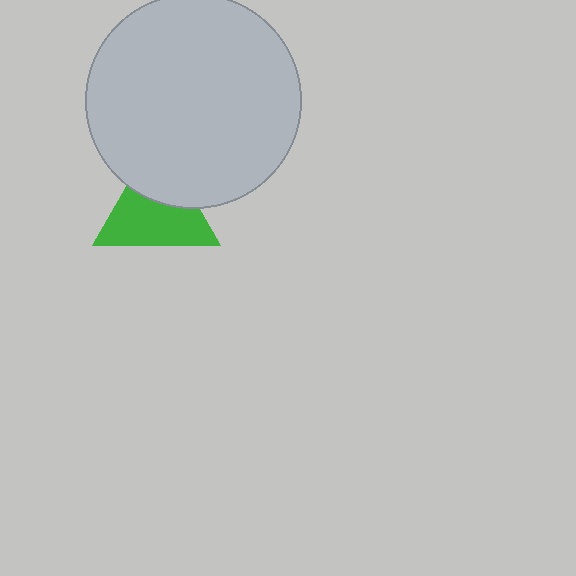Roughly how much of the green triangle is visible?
About half of it is visible (roughly 64%).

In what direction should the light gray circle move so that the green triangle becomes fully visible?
The light gray circle should move up. That is the shortest direction to clear the overlap and leave the green triangle fully visible.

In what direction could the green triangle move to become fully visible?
The green triangle could move down. That would shift it out from behind the light gray circle entirely.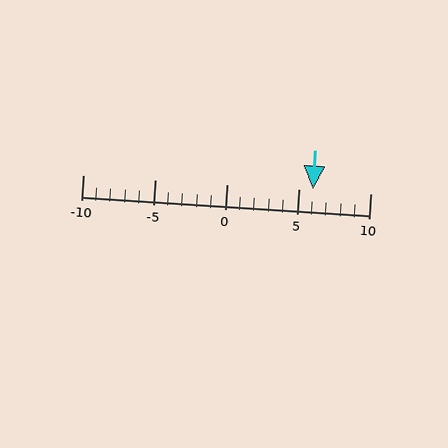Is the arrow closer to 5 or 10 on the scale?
The arrow is closer to 5.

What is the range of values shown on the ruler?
The ruler shows values from -10 to 10.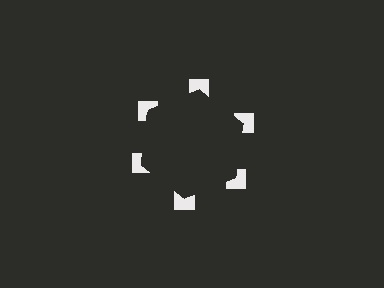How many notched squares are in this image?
There are 6 — one at each vertex of the illusory hexagon.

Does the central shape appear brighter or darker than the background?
It typically appears slightly darker than the background, even though no actual brightness change is drawn.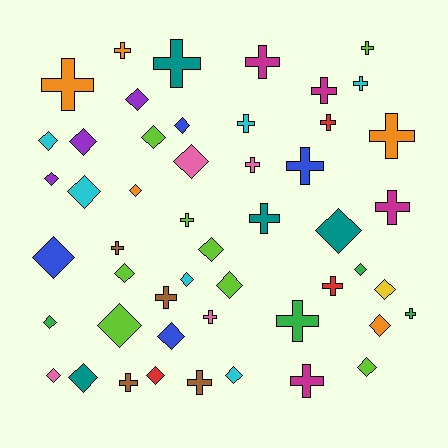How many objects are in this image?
There are 50 objects.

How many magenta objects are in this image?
There are 4 magenta objects.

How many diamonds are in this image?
There are 26 diamonds.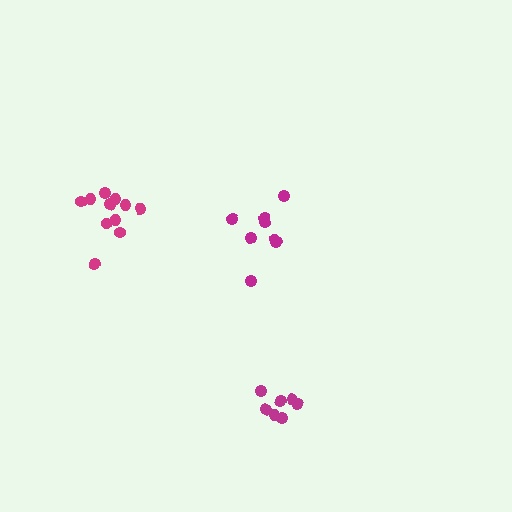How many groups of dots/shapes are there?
There are 3 groups.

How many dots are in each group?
Group 1: 7 dots, Group 2: 8 dots, Group 3: 11 dots (26 total).